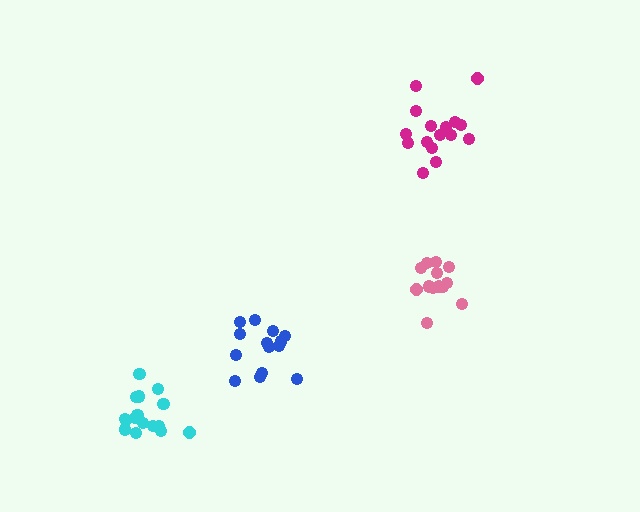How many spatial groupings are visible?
There are 4 spatial groupings.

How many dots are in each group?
Group 1: 16 dots, Group 2: 16 dots, Group 3: 13 dots, Group 4: 14 dots (59 total).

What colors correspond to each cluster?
The clusters are colored: magenta, cyan, pink, blue.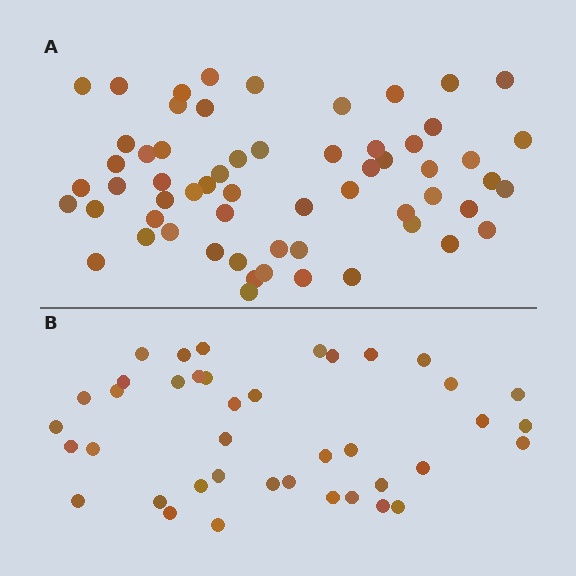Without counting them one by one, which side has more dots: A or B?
Region A (the top region) has more dots.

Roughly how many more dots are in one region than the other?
Region A has approximately 20 more dots than region B.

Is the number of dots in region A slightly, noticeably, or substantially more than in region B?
Region A has substantially more. The ratio is roughly 1.5 to 1.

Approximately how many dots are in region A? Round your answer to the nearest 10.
About 60 dots.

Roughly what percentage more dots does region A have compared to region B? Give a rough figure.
About 50% more.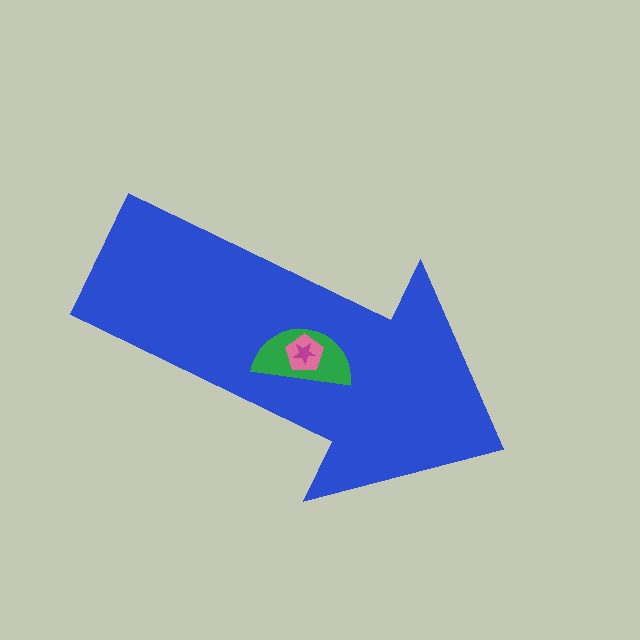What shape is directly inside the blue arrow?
The green semicircle.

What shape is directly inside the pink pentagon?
The magenta star.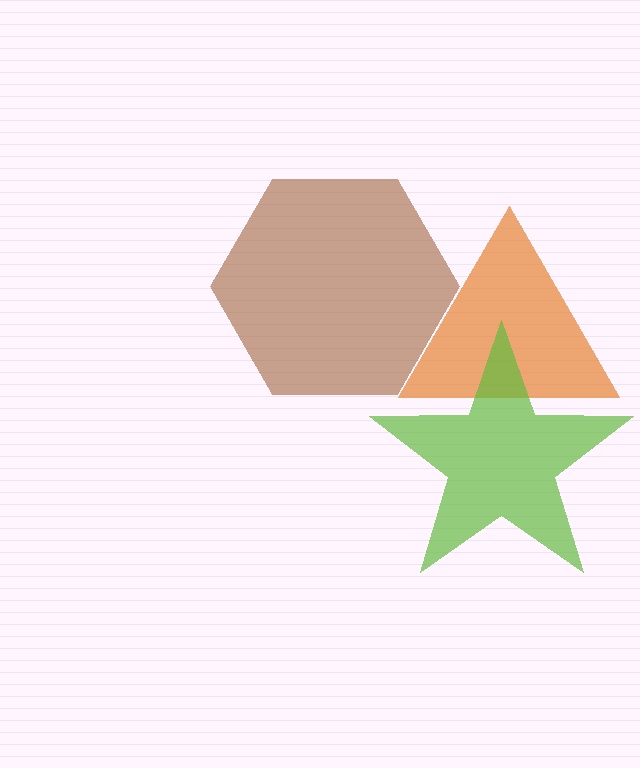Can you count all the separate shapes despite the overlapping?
Yes, there are 3 separate shapes.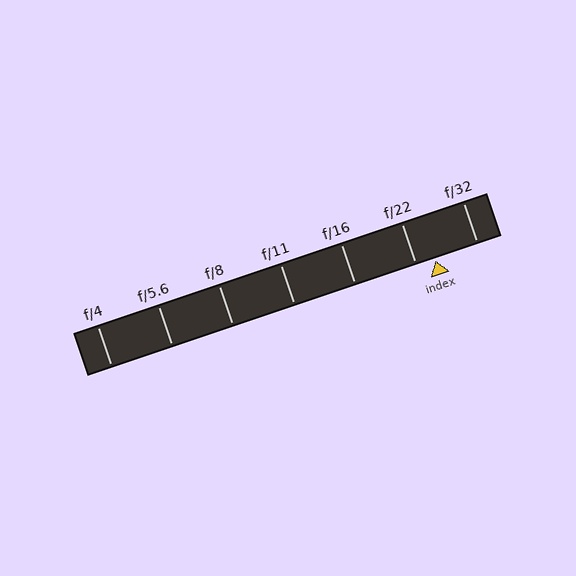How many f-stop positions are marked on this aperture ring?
There are 7 f-stop positions marked.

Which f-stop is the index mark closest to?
The index mark is closest to f/22.